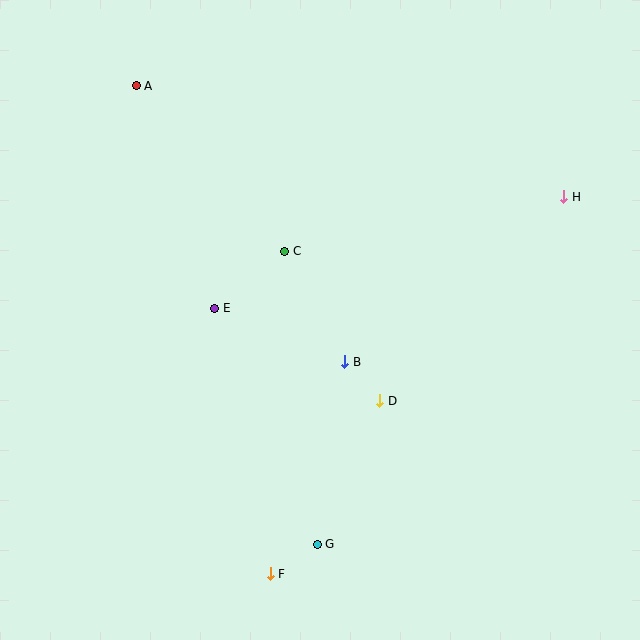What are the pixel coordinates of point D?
Point D is at (380, 401).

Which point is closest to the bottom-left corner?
Point F is closest to the bottom-left corner.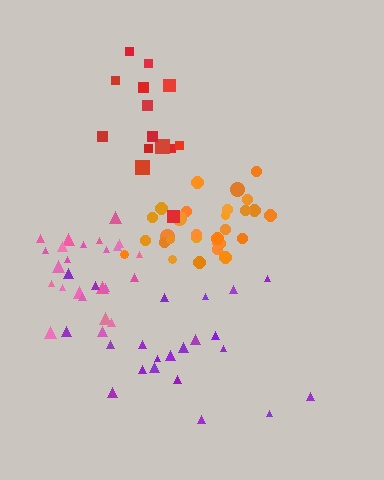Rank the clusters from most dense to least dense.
pink, orange, red, purple.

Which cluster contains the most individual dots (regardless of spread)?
Orange (29).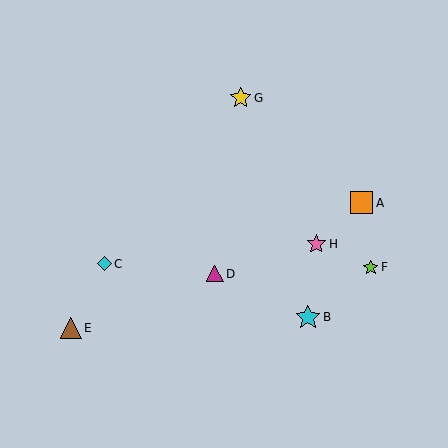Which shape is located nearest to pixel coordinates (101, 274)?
The cyan diamond (labeled C) at (104, 264) is nearest to that location.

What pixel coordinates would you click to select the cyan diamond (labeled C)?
Click at (104, 264) to select the cyan diamond C.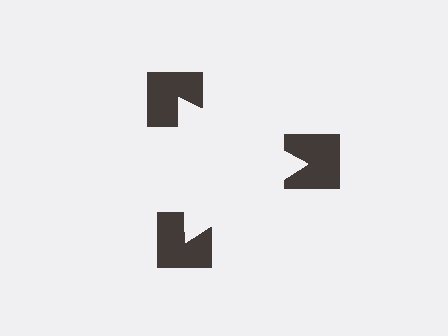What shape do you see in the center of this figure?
An illusory triangle — its edges are inferred from the aligned wedge cuts in the notched squares, not physically drawn.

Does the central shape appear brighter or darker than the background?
It typically appears slightly brighter than the background, even though no actual brightness change is drawn.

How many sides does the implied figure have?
3 sides.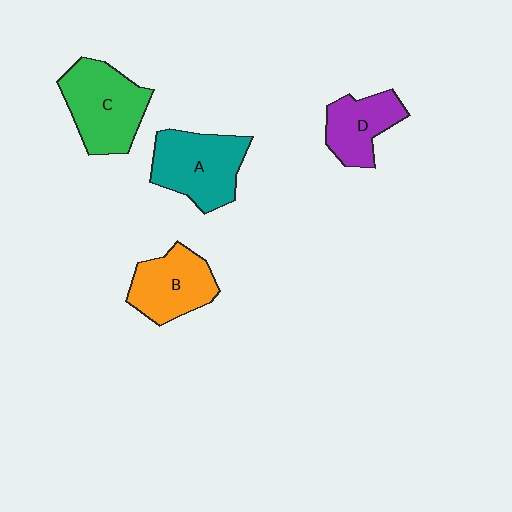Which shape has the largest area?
Shape C (green).